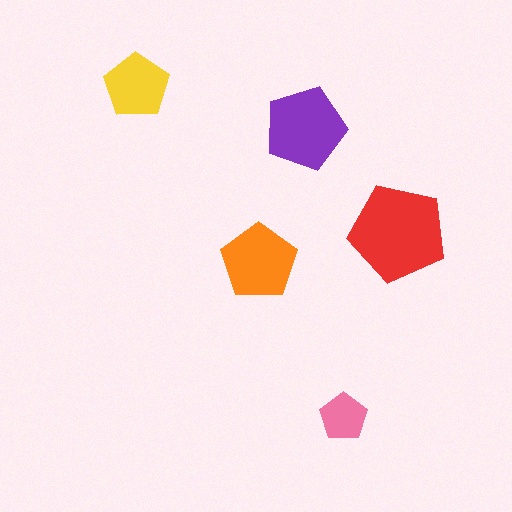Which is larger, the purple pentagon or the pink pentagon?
The purple one.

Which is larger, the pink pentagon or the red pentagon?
The red one.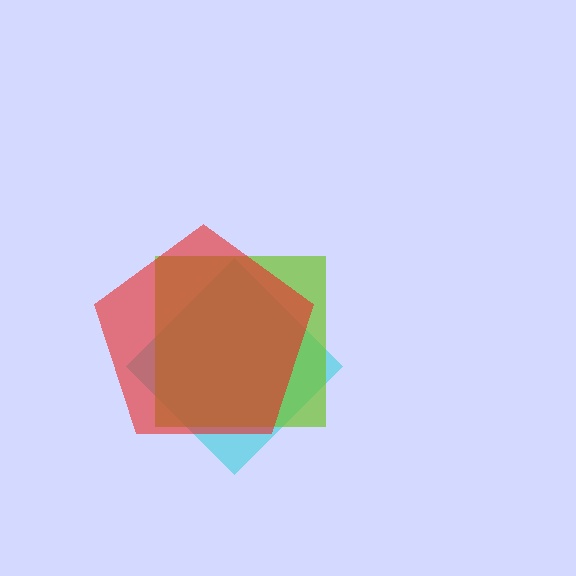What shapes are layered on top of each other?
The layered shapes are: a cyan diamond, a lime square, a red pentagon.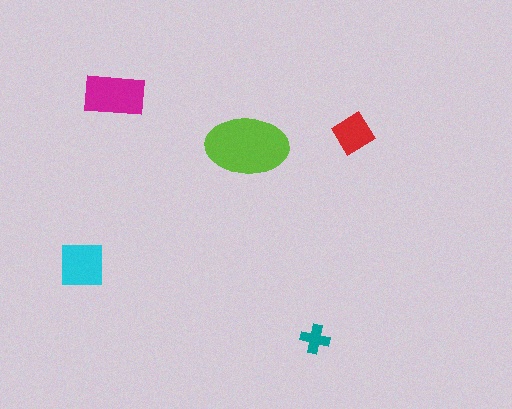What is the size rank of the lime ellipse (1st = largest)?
1st.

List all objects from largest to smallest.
The lime ellipse, the magenta rectangle, the cyan square, the red diamond, the teal cross.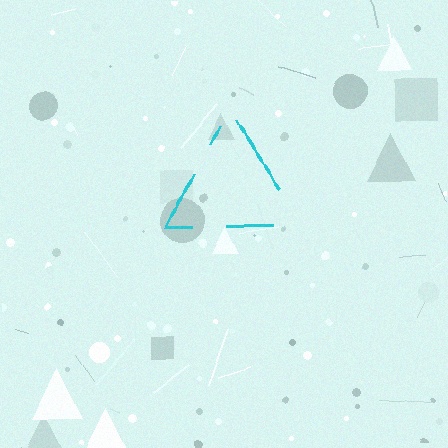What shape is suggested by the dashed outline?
The dashed outline suggests a triangle.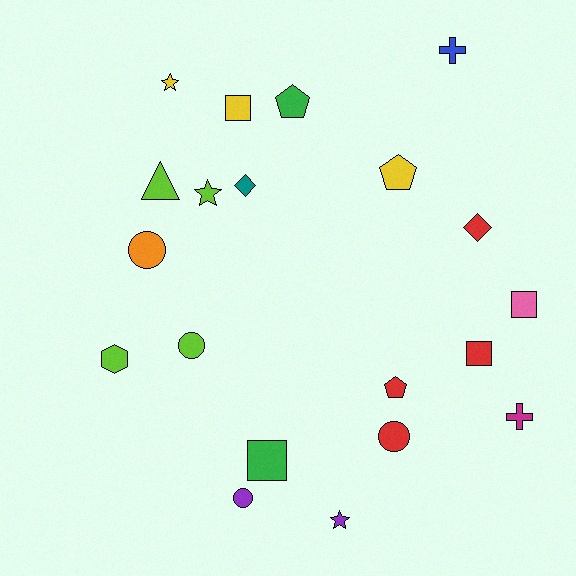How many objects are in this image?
There are 20 objects.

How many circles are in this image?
There are 4 circles.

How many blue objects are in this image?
There is 1 blue object.